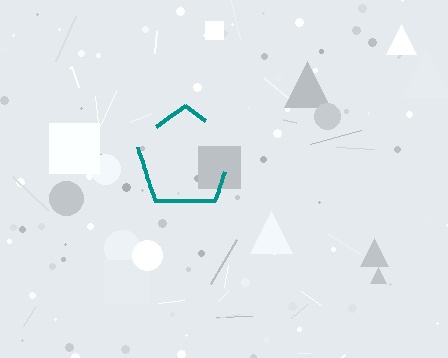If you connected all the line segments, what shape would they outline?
They would outline a pentagon.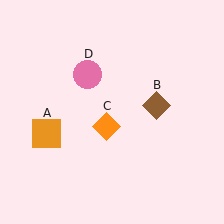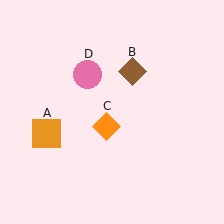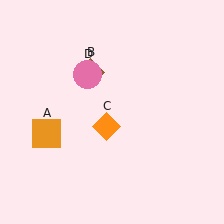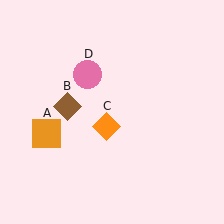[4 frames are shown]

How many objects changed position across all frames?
1 object changed position: brown diamond (object B).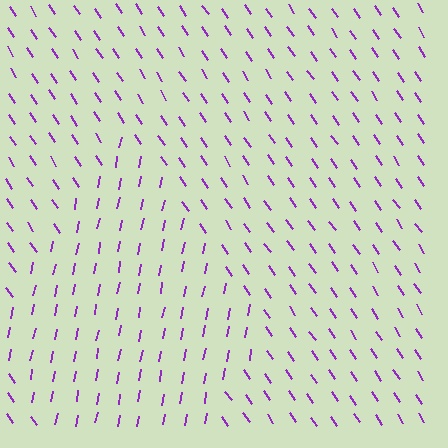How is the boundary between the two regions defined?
The boundary is defined purely by a change in line orientation (approximately 45 degrees difference). All lines are the same color and thickness.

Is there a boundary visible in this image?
Yes, there is a texture boundary formed by a change in line orientation.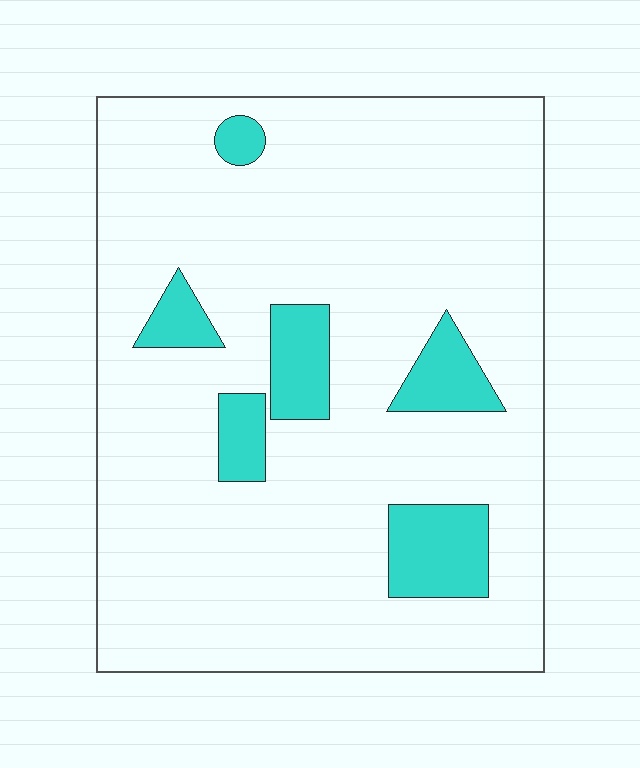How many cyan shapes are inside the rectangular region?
6.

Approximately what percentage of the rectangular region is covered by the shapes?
Approximately 15%.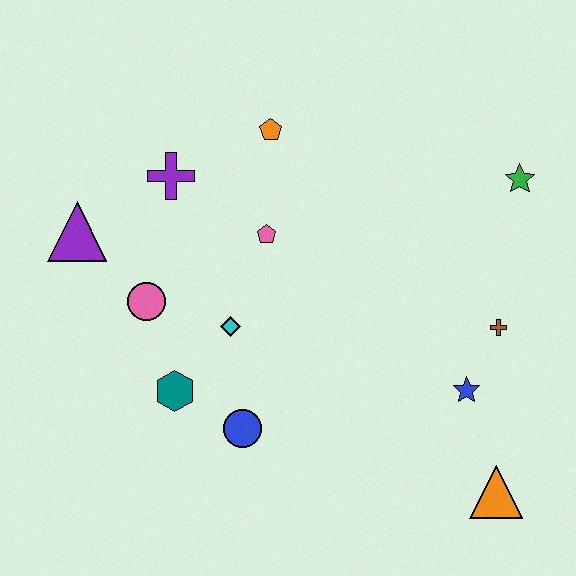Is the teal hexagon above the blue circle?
Yes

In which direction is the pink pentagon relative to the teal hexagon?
The pink pentagon is above the teal hexagon.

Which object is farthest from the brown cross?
The purple triangle is farthest from the brown cross.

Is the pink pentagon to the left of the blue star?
Yes